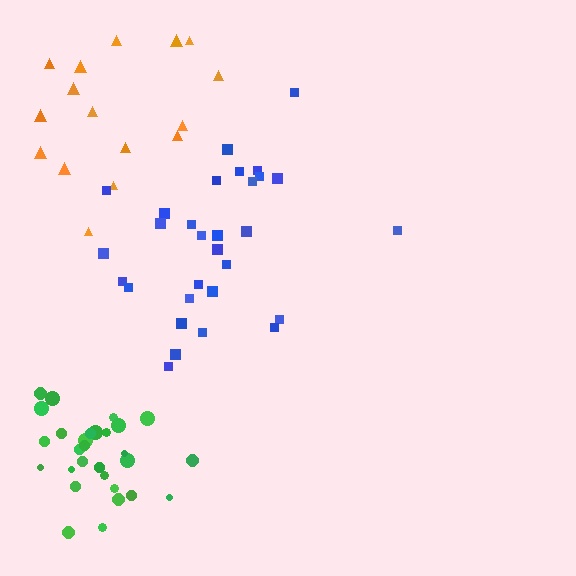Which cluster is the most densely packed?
Green.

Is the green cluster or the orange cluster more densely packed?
Green.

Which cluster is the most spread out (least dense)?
Orange.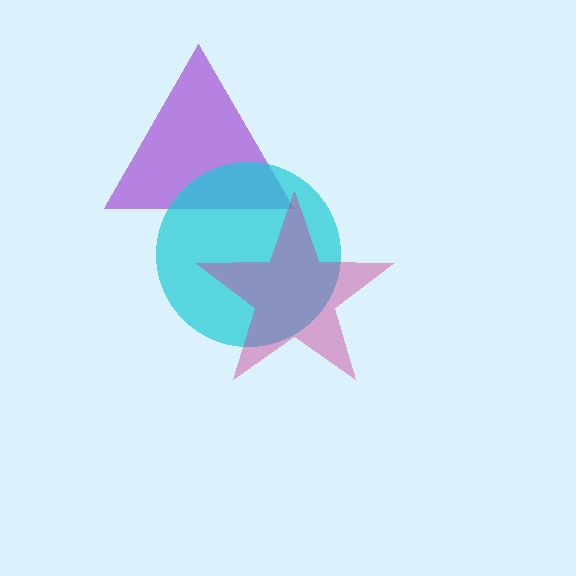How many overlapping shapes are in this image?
There are 3 overlapping shapes in the image.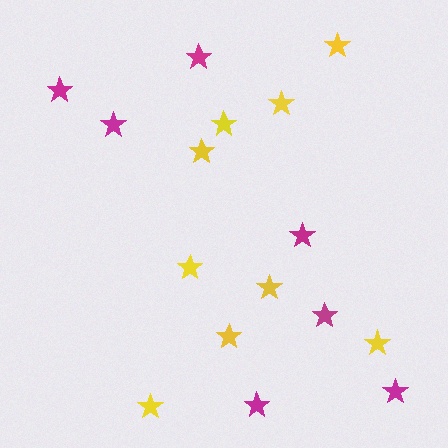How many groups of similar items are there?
There are 2 groups: one group of magenta stars (7) and one group of yellow stars (9).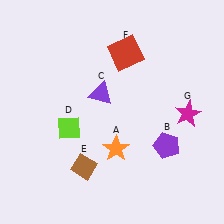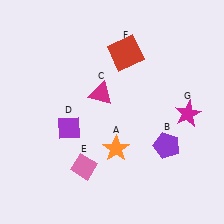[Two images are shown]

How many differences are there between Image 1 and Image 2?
There are 3 differences between the two images.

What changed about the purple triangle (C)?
In Image 1, C is purple. In Image 2, it changed to magenta.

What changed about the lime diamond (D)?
In Image 1, D is lime. In Image 2, it changed to purple.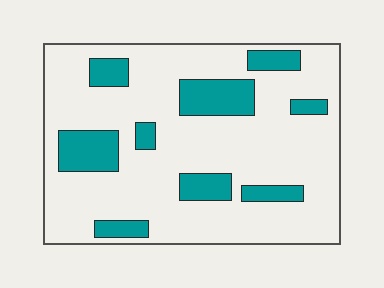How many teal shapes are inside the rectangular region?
9.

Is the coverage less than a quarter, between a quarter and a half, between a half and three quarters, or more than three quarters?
Less than a quarter.